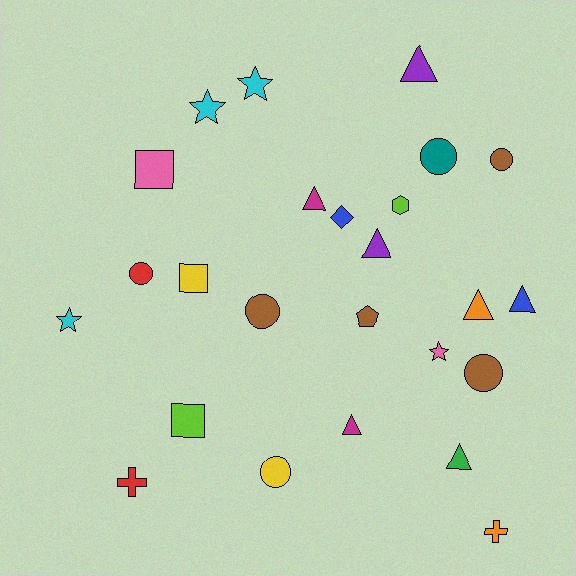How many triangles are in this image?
There are 7 triangles.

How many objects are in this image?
There are 25 objects.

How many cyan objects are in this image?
There are 3 cyan objects.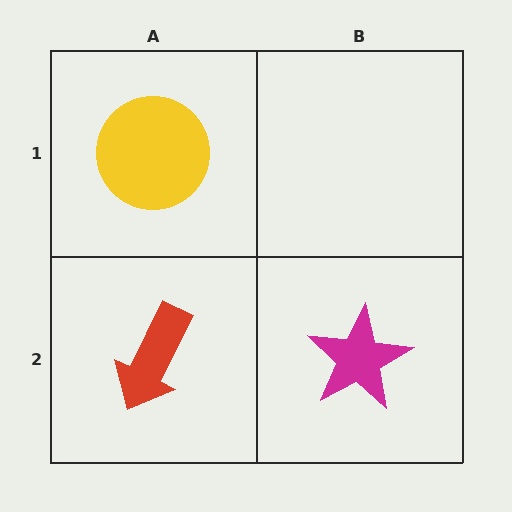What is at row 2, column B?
A magenta star.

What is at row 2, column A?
A red arrow.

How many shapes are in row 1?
1 shape.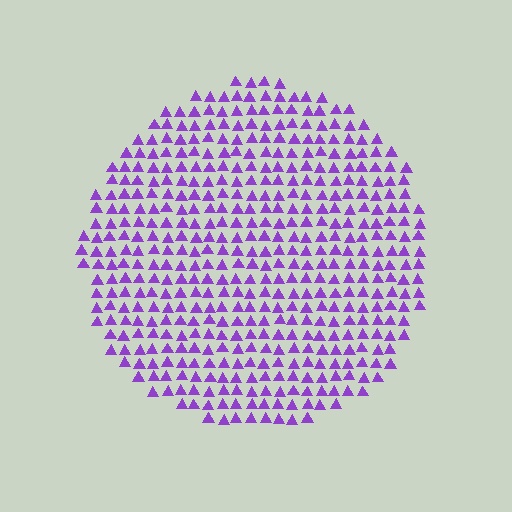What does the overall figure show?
The overall figure shows a circle.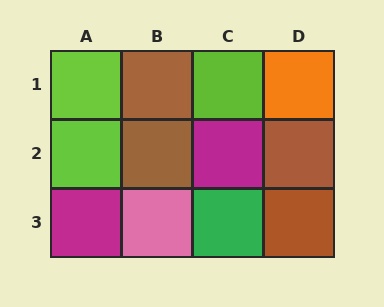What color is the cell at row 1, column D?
Orange.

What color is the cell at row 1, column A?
Lime.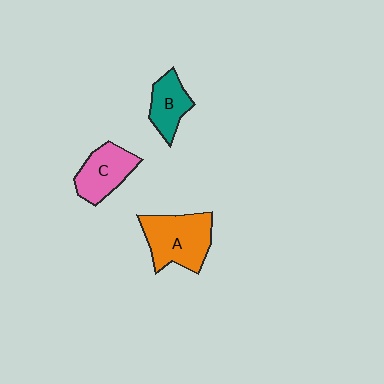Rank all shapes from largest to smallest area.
From largest to smallest: A (orange), C (pink), B (teal).